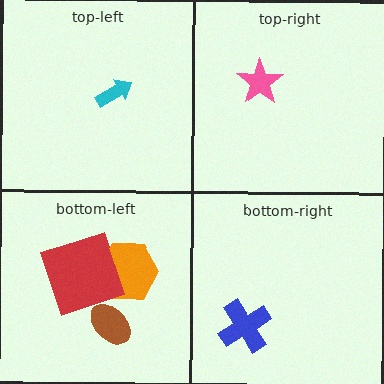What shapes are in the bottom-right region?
The blue cross.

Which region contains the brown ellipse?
The bottom-left region.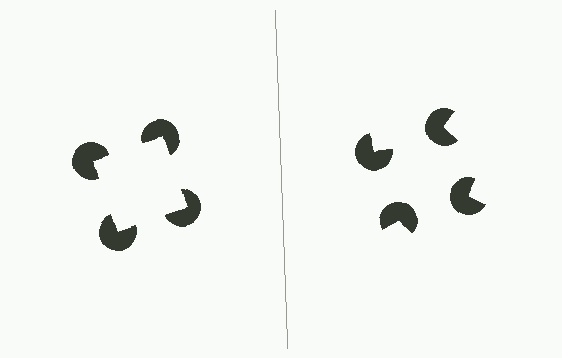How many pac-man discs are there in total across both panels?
8 — 4 on each side.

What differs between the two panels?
The pac-man discs are positioned identically on both sides; only the wedge orientations differ. On the left they align to a square; on the right they are misaligned.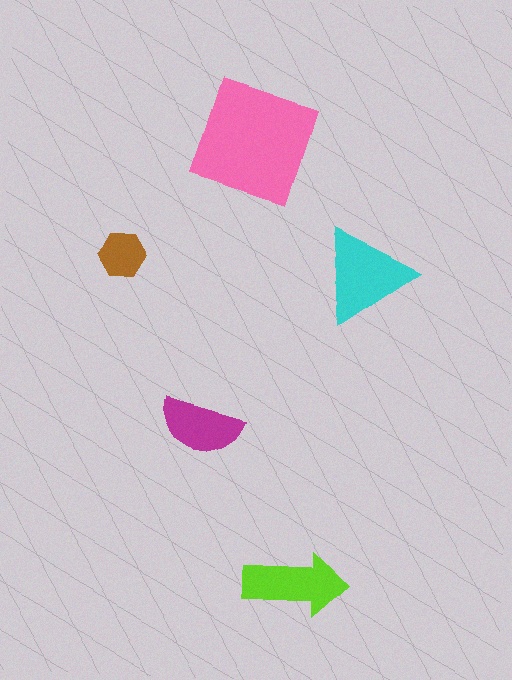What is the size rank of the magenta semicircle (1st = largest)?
4th.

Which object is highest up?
The pink square is topmost.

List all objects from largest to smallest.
The pink square, the cyan triangle, the lime arrow, the magenta semicircle, the brown hexagon.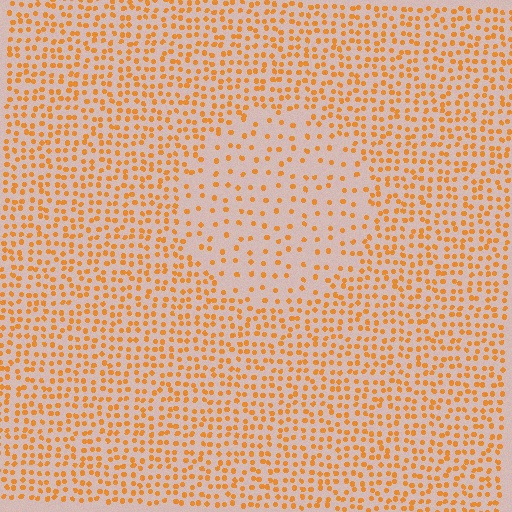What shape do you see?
I see a circle.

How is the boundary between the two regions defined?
The boundary is defined by a change in element density (approximately 2.3x ratio). All elements are the same color, size, and shape.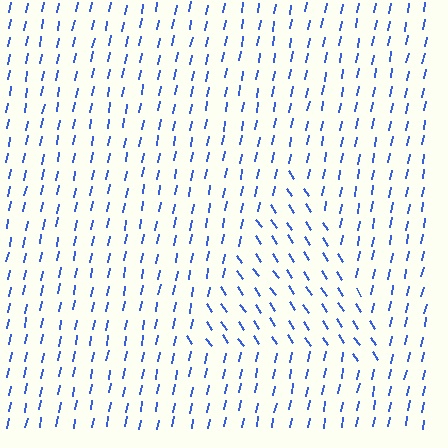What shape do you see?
I see a triangle.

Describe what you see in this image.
The image is filled with small blue line segments. A triangle region in the image has lines oriented differently from the surrounding lines, creating a visible texture boundary.